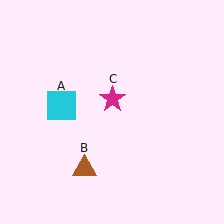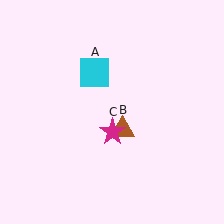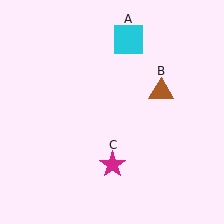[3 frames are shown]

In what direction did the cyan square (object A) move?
The cyan square (object A) moved up and to the right.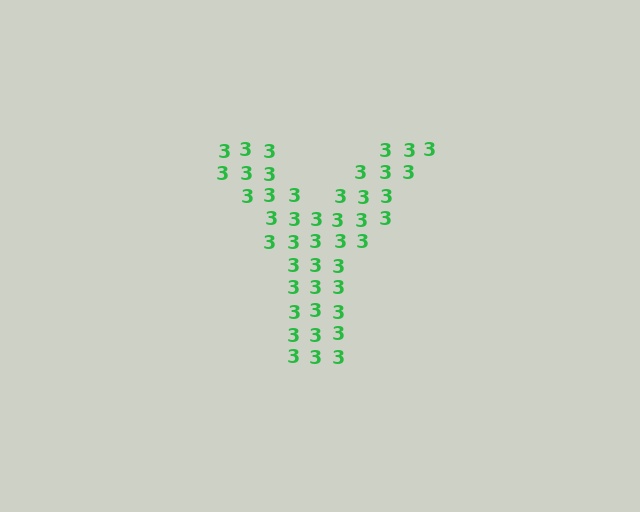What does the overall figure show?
The overall figure shows the letter Y.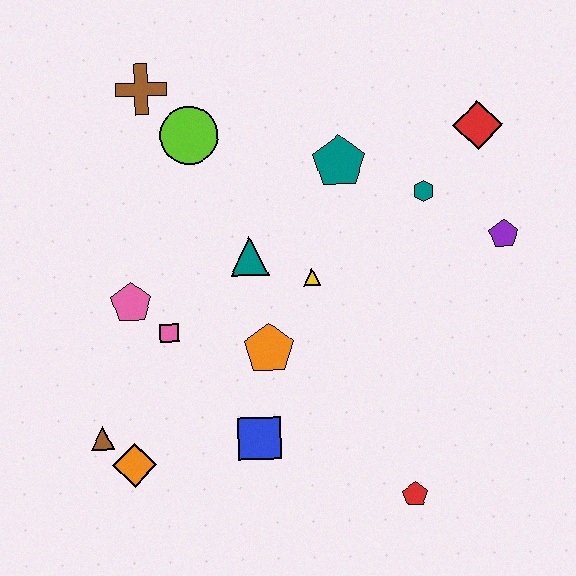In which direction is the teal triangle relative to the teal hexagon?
The teal triangle is to the left of the teal hexagon.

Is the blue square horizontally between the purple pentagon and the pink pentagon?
Yes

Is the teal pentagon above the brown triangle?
Yes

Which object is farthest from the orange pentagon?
The red diamond is farthest from the orange pentagon.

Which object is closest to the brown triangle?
The orange diamond is closest to the brown triangle.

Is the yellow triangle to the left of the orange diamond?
No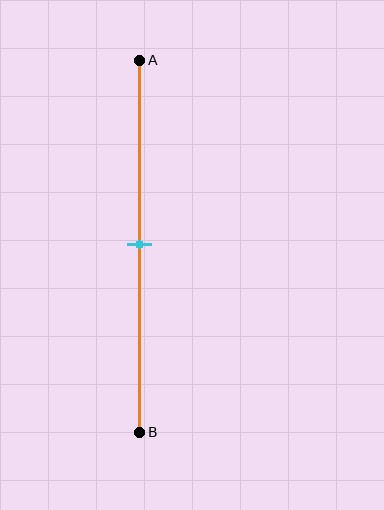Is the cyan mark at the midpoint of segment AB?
Yes, the mark is approximately at the midpoint.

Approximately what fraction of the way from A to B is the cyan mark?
The cyan mark is approximately 50% of the way from A to B.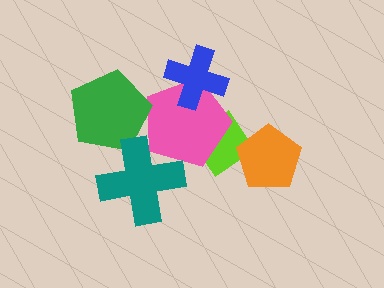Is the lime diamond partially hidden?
Yes, it is partially covered by another shape.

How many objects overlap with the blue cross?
1 object overlaps with the blue cross.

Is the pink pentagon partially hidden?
Yes, it is partially covered by another shape.